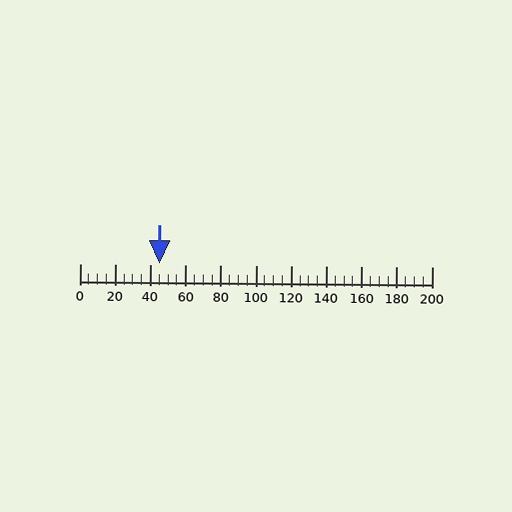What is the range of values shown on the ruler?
The ruler shows values from 0 to 200.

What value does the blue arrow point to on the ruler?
The blue arrow points to approximately 45.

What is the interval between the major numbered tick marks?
The major tick marks are spaced 20 units apart.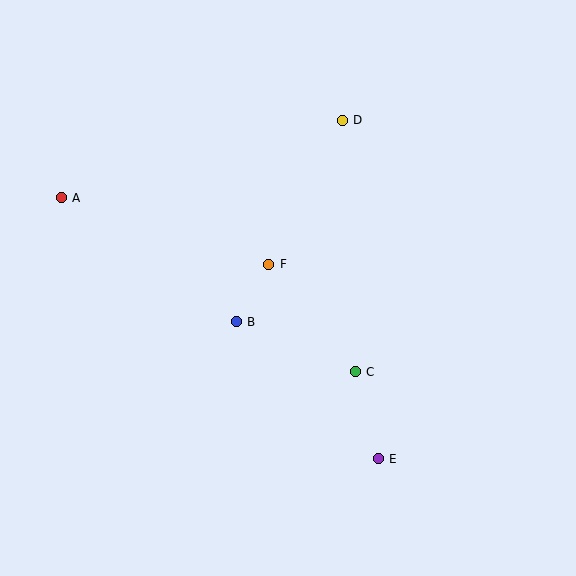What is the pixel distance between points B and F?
The distance between B and F is 66 pixels.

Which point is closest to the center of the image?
Point F at (269, 264) is closest to the center.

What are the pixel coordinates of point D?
Point D is at (342, 120).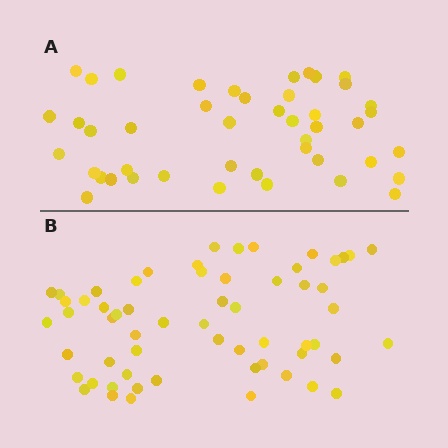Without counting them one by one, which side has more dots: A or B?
Region B (the bottom region) has more dots.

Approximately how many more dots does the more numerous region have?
Region B has approximately 15 more dots than region A.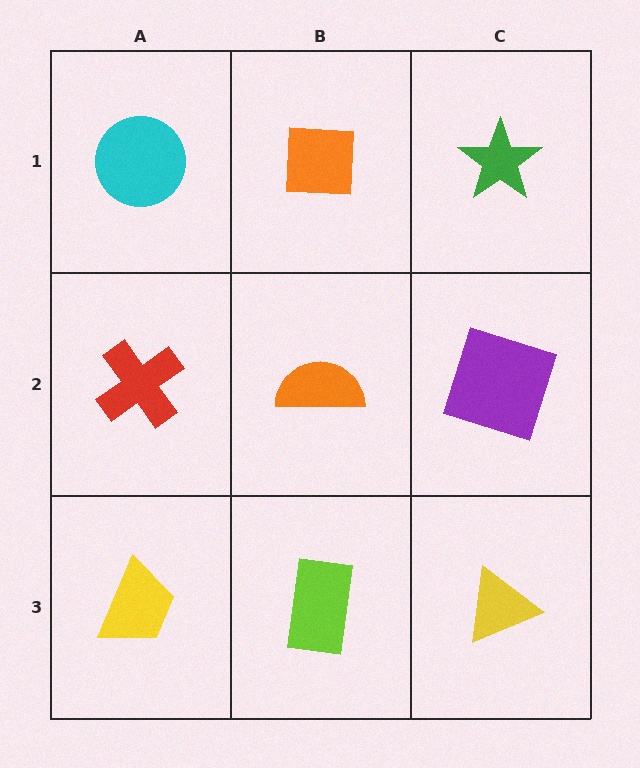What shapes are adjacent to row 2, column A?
A cyan circle (row 1, column A), a yellow trapezoid (row 3, column A), an orange semicircle (row 2, column B).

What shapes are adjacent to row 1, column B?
An orange semicircle (row 2, column B), a cyan circle (row 1, column A), a green star (row 1, column C).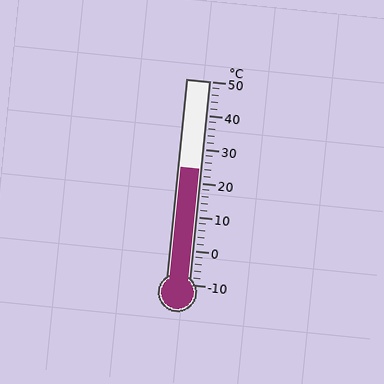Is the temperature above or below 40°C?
The temperature is below 40°C.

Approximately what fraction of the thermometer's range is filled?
The thermometer is filled to approximately 55% of its range.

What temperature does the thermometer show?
The thermometer shows approximately 24°C.